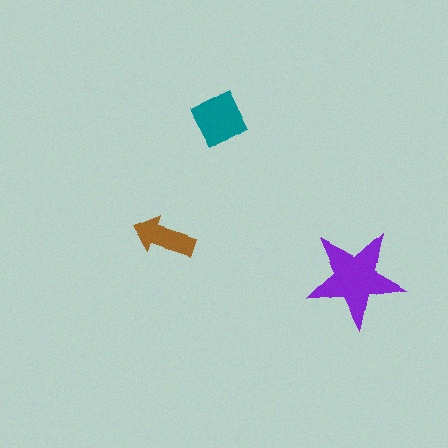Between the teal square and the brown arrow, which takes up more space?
The teal square.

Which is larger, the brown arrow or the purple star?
The purple star.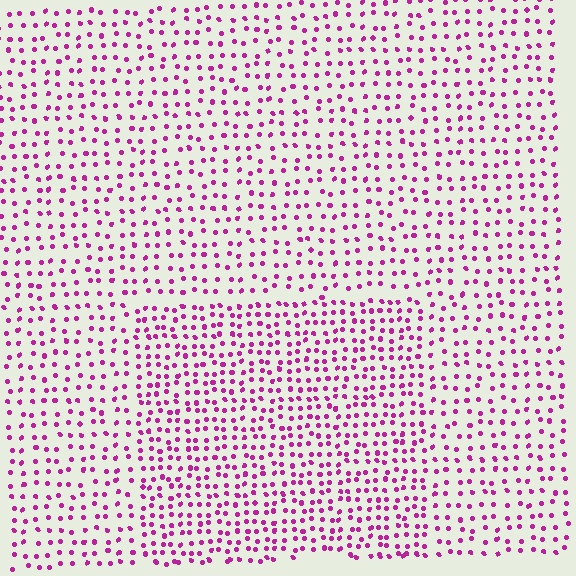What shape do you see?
I see a rectangle.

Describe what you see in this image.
The image contains small magenta elements arranged at two different densities. A rectangle-shaped region is visible where the elements are more densely packed than the surrounding area.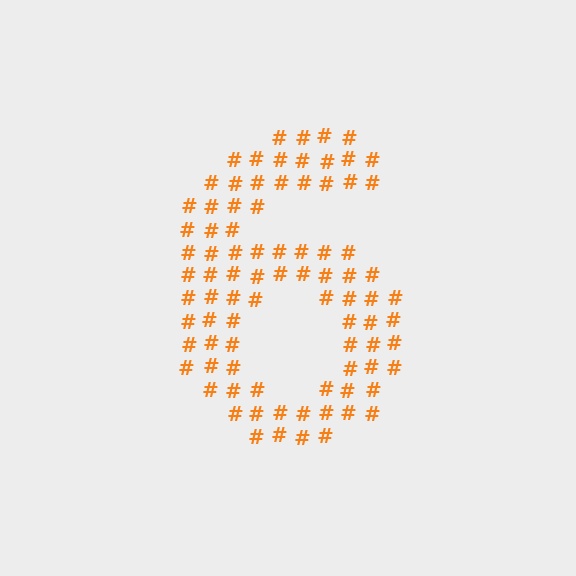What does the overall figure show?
The overall figure shows the digit 6.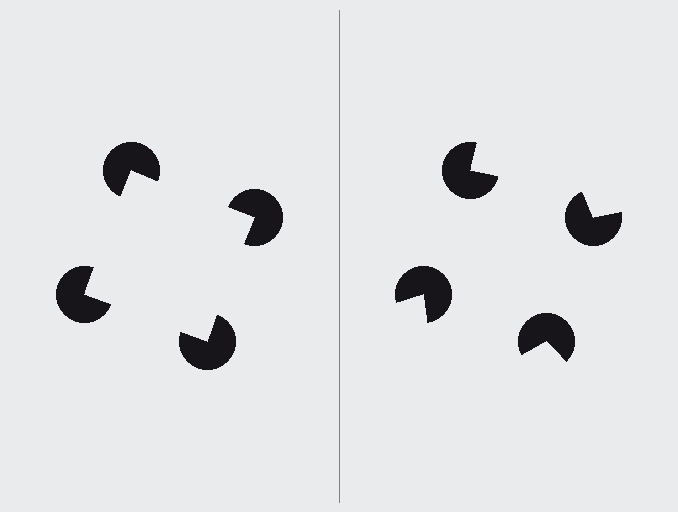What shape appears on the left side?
An illusory square.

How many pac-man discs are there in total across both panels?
8 — 4 on each side.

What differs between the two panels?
The pac-man discs are positioned identically on both sides; only the wedge orientations differ. On the left they align to a square; on the right they are misaligned.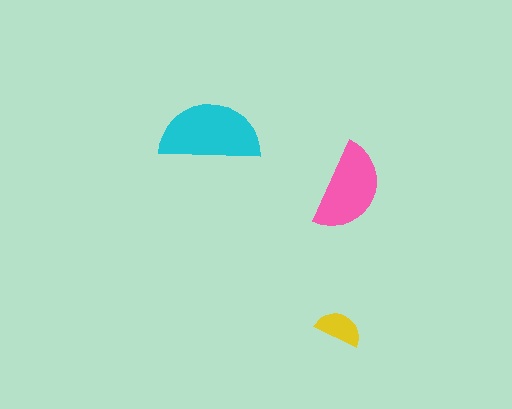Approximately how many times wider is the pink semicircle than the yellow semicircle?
About 2 times wider.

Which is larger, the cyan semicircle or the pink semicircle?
The cyan one.